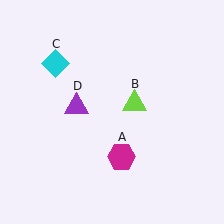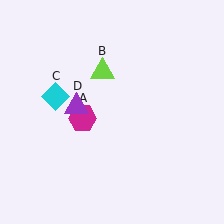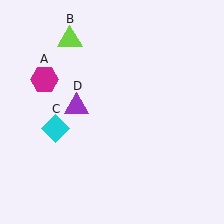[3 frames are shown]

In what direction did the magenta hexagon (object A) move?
The magenta hexagon (object A) moved up and to the left.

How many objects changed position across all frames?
3 objects changed position: magenta hexagon (object A), lime triangle (object B), cyan diamond (object C).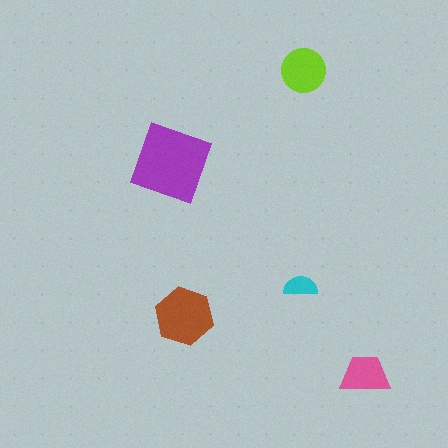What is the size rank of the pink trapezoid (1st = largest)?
4th.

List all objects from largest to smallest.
The purple square, the brown hexagon, the lime circle, the pink trapezoid, the cyan semicircle.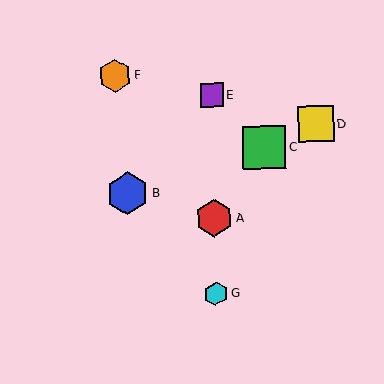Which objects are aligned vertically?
Objects A, E, G are aligned vertically.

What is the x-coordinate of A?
Object A is at x≈214.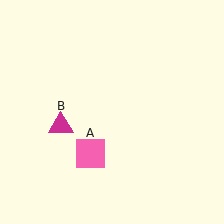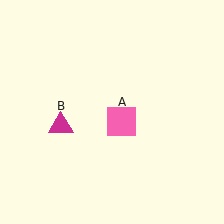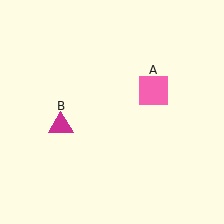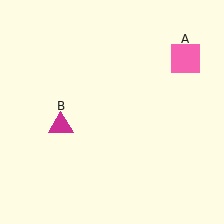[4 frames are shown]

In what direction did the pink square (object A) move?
The pink square (object A) moved up and to the right.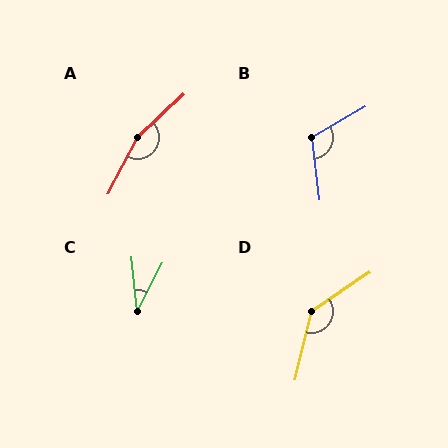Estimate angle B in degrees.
Approximately 113 degrees.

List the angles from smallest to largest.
C (33°), B (113°), D (138°), A (161°).